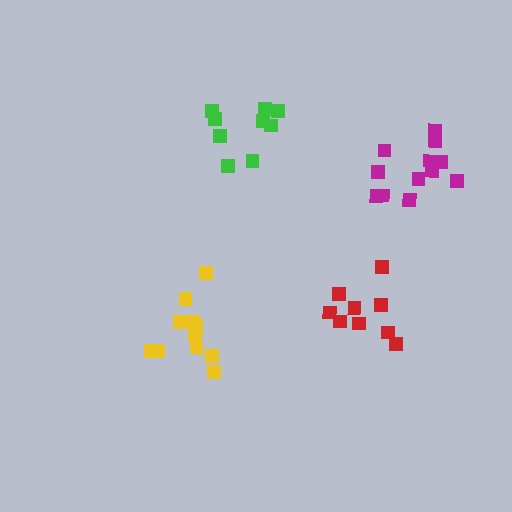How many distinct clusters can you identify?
There are 4 distinct clusters.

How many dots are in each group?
Group 1: 11 dots, Group 2: 9 dots, Group 3: 9 dots, Group 4: 12 dots (41 total).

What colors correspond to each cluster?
The clusters are colored: yellow, green, red, magenta.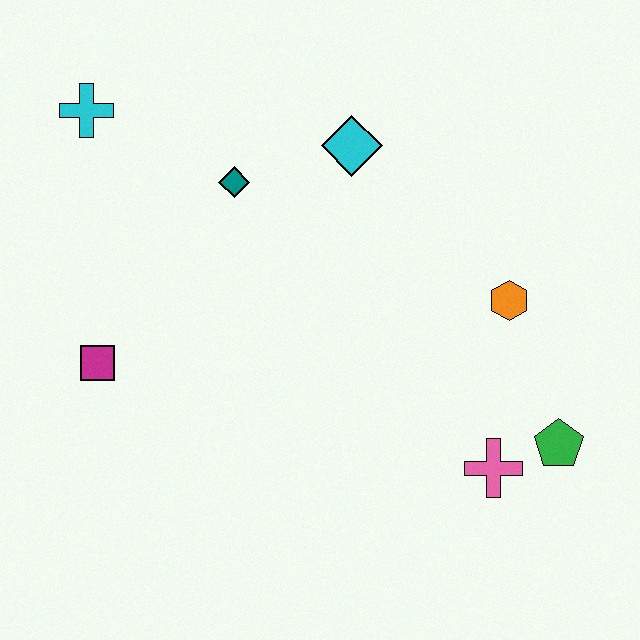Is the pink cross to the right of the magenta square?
Yes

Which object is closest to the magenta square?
The teal diamond is closest to the magenta square.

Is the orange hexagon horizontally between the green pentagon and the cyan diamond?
Yes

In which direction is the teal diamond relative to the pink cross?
The teal diamond is above the pink cross.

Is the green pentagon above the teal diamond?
No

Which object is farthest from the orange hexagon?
The cyan cross is farthest from the orange hexagon.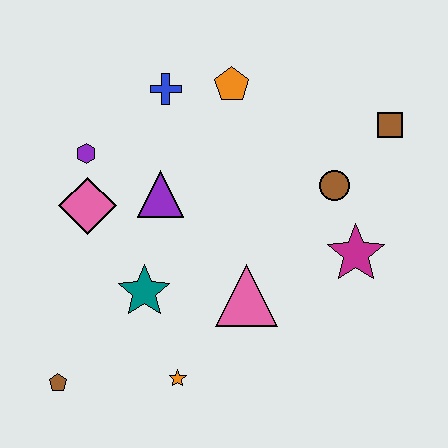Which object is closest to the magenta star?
The brown circle is closest to the magenta star.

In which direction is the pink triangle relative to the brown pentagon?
The pink triangle is to the right of the brown pentagon.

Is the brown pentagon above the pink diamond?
No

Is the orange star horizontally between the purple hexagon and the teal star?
No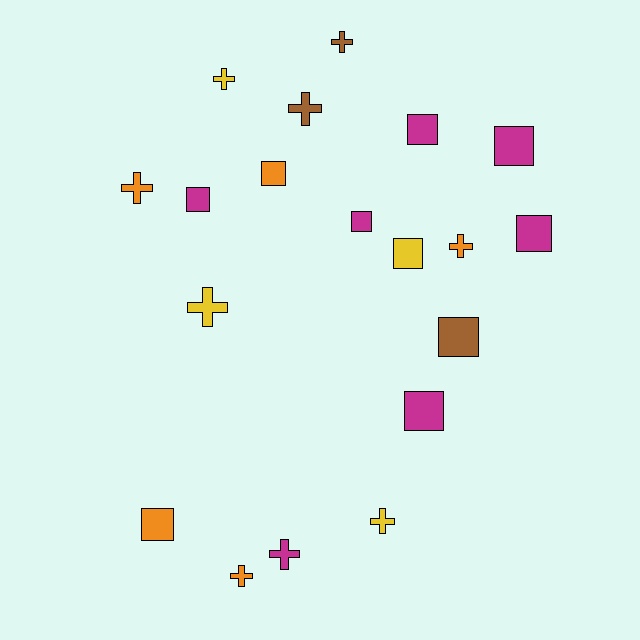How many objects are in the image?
There are 19 objects.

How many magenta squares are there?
There are 6 magenta squares.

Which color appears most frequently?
Magenta, with 7 objects.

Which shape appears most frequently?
Square, with 10 objects.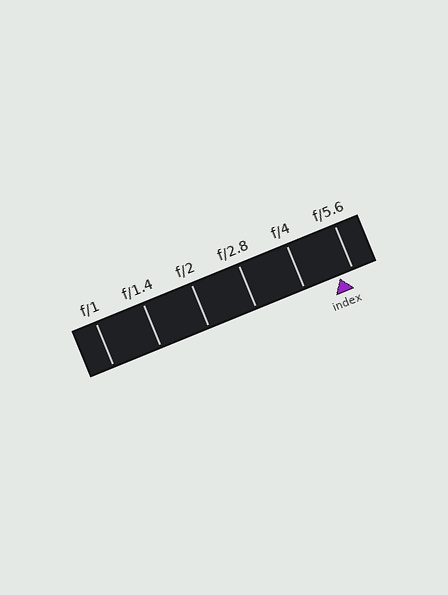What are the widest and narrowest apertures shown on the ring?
The widest aperture shown is f/1 and the narrowest is f/5.6.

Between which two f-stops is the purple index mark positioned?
The index mark is between f/4 and f/5.6.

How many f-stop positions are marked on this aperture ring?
There are 6 f-stop positions marked.